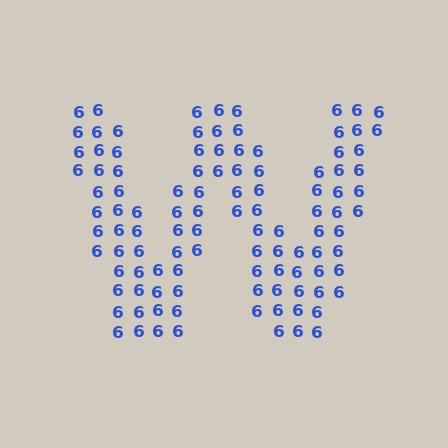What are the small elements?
The small elements are digit 6's.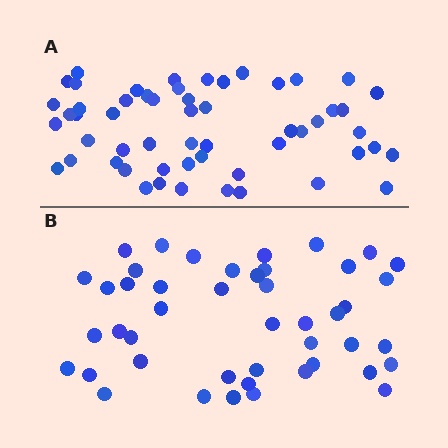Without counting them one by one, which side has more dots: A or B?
Region A (the top region) has more dots.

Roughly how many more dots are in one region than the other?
Region A has roughly 10 or so more dots than region B.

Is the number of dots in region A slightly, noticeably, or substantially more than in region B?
Region A has only slightly more — the two regions are fairly close. The ratio is roughly 1.2 to 1.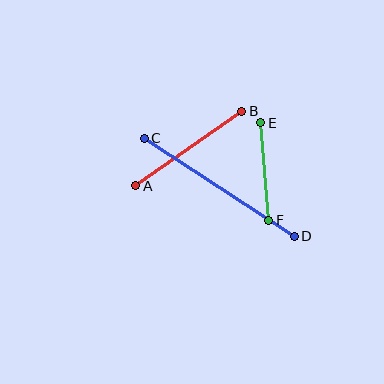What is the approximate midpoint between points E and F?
The midpoint is at approximately (265, 172) pixels.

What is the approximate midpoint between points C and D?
The midpoint is at approximately (219, 187) pixels.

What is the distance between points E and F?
The distance is approximately 98 pixels.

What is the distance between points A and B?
The distance is approximately 130 pixels.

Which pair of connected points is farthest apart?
Points C and D are farthest apart.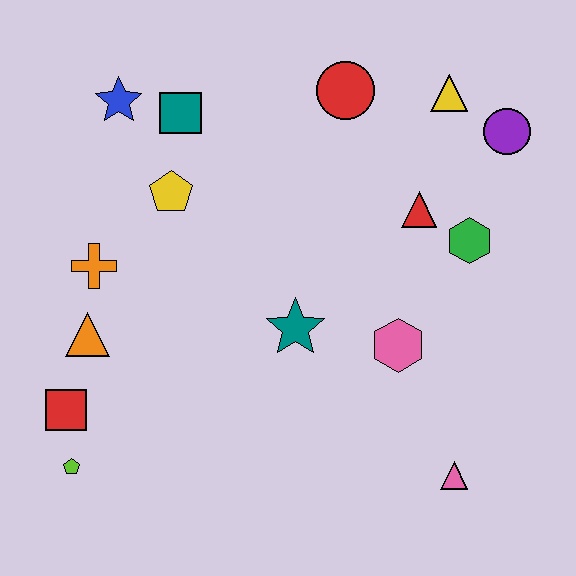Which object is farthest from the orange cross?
The purple circle is farthest from the orange cross.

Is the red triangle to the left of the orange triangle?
No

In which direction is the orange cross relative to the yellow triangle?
The orange cross is to the left of the yellow triangle.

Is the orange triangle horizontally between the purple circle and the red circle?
No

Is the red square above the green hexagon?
No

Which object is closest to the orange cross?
The orange triangle is closest to the orange cross.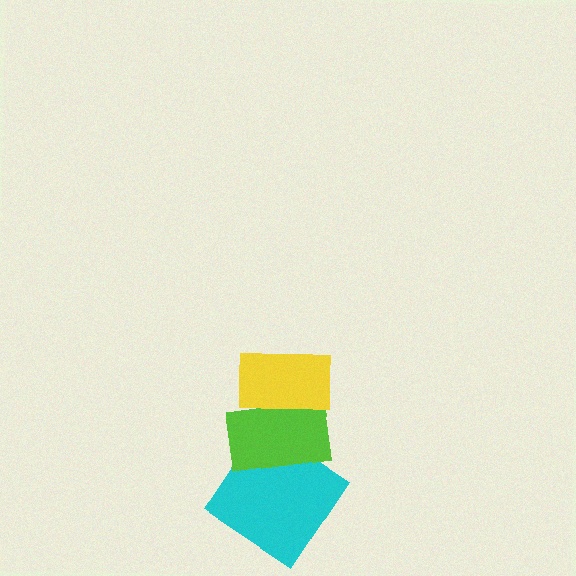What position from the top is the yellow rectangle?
The yellow rectangle is 1st from the top.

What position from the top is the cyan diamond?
The cyan diamond is 3rd from the top.